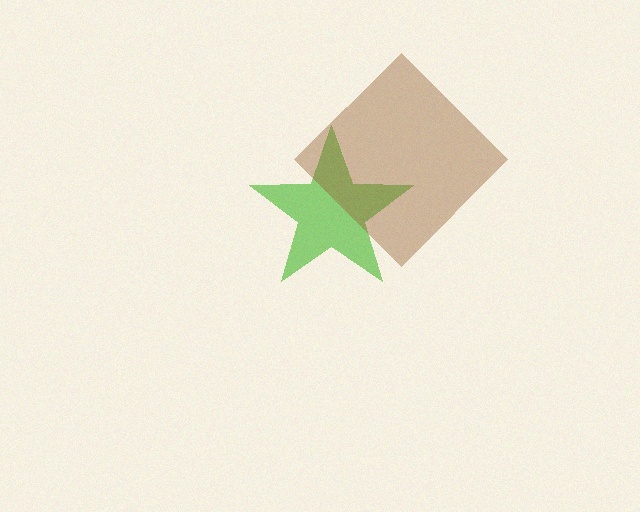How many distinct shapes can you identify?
There are 2 distinct shapes: a lime star, a brown diamond.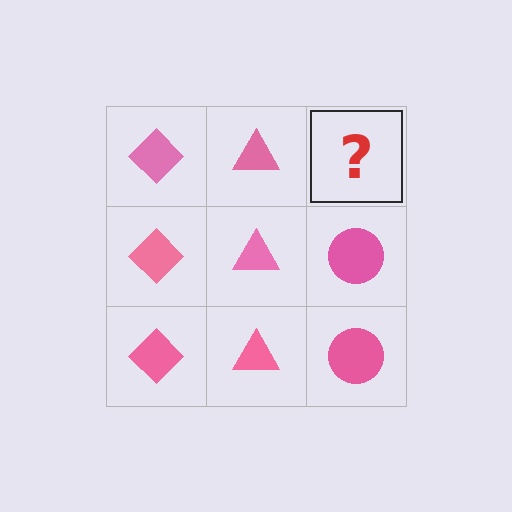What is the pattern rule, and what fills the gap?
The rule is that each column has a consistent shape. The gap should be filled with a pink circle.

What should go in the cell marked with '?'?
The missing cell should contain a pink circle.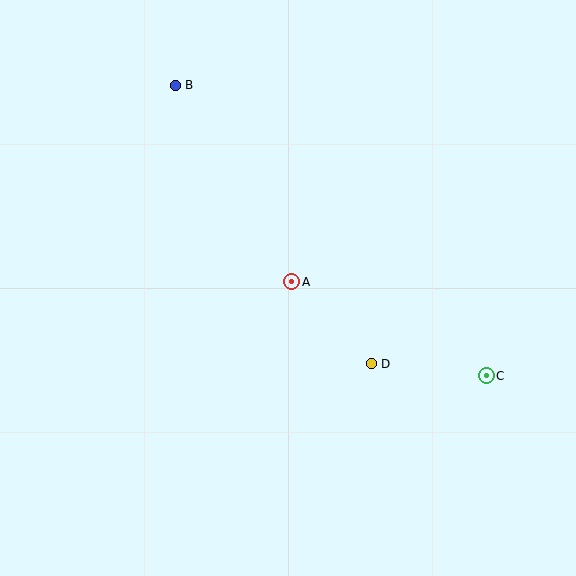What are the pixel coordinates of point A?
Point A is at (292, 282).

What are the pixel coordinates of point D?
Point D is at (371, 364).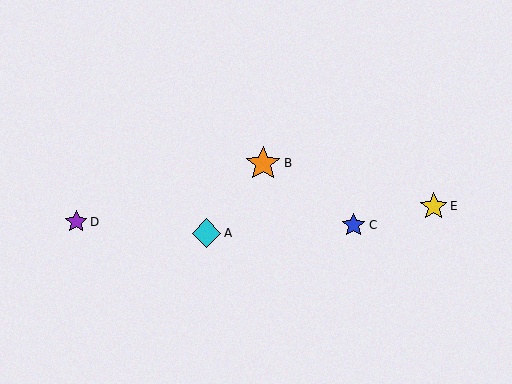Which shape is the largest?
The orange star (labeled B) is the largest.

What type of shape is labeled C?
Shape C is a blue star.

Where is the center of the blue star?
The center of the blue star is at (354, 225).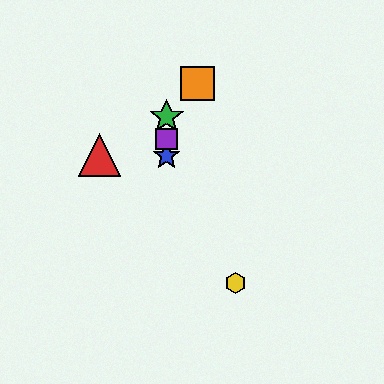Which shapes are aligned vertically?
The blue star, the green star, the purple square are aligned vertically.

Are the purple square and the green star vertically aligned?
Yes, both are at x≈167.